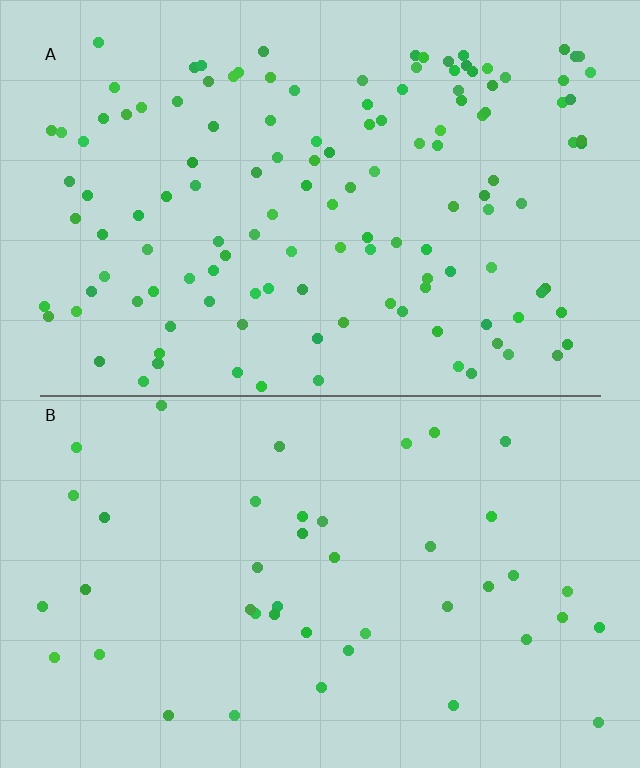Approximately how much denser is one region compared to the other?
Approximately 3.1× — region A over region B.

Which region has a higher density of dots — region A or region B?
A (the top).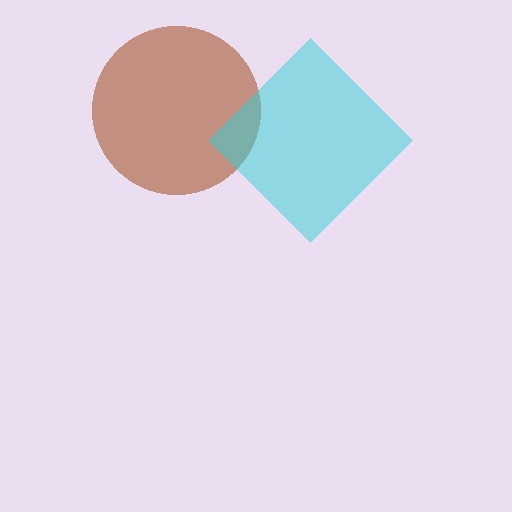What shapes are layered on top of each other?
The layered shapes are: a brown circle, a cyan diamond.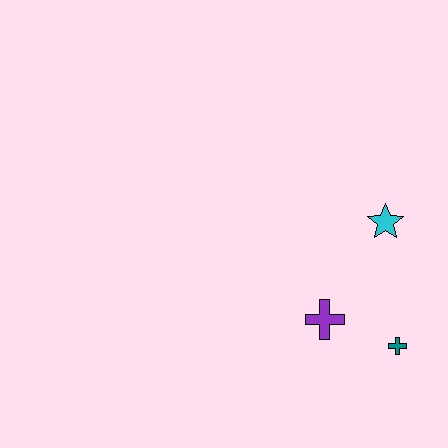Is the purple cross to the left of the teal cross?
Yes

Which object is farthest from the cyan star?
The teal cross is farthest from the cyan star.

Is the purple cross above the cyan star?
No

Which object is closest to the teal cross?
The purple cross is closest to the teal cross.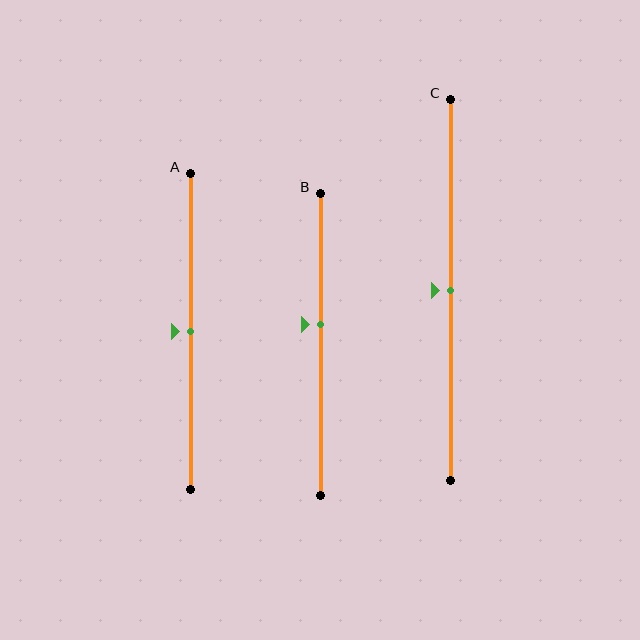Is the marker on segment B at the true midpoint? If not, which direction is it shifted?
No, the marker on segment B is shifted upward by about 7% of the segment length.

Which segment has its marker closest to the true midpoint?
Segment A has its marker closest to the true midpoint.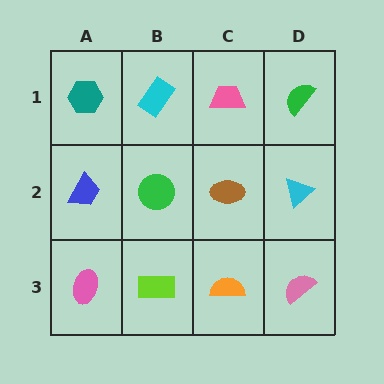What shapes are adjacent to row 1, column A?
A blue trapezoid (row 2, column A), a cyan rectangle (row 1, column B).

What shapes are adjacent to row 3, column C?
A brown ellipse (row 2, column C), a lime rectangle (row 3, column B), a pink semicircle (row 3, column D).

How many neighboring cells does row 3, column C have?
3.